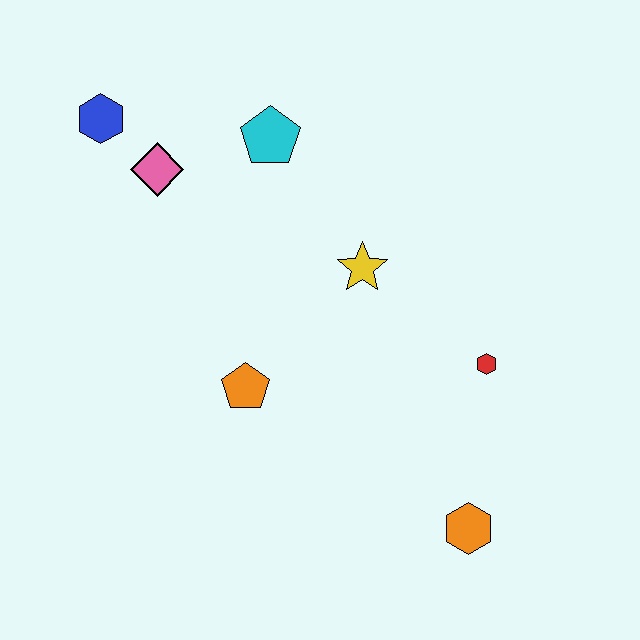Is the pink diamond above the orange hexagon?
Yes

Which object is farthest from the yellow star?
The blue hexagon is farthest from the yellow star.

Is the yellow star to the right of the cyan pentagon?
Yes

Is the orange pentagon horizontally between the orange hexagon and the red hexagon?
No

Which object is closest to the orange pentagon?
The yellow star is closest to the orange pentagon.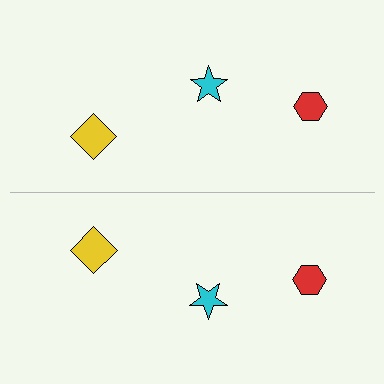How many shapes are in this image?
There are 6 shapes in this image.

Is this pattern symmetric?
Yes, this pattern has bilateral (reflection) symmetry.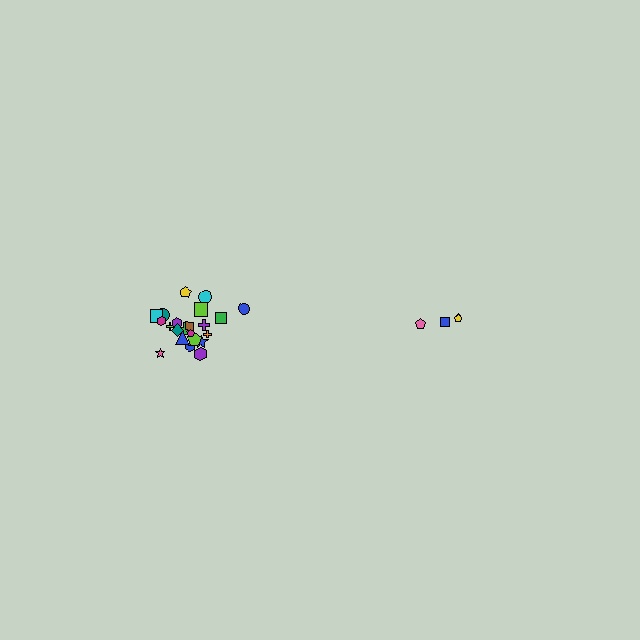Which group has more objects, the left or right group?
The left group.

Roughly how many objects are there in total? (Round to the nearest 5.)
Roughly 25 objects in total.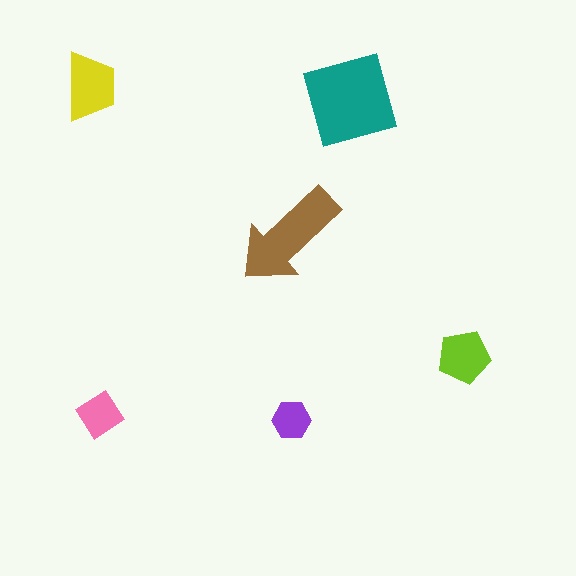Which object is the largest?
The teal square.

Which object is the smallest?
The purple hexagon.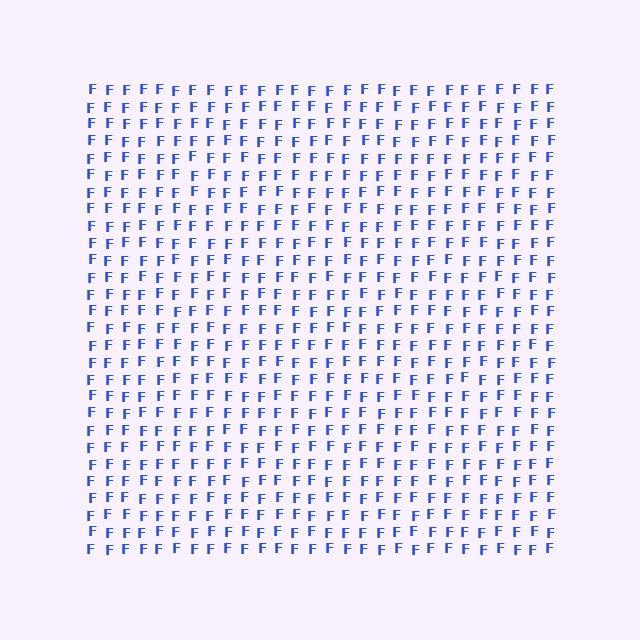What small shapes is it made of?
It is made of small letter F's.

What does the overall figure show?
The overall figure shows a square.